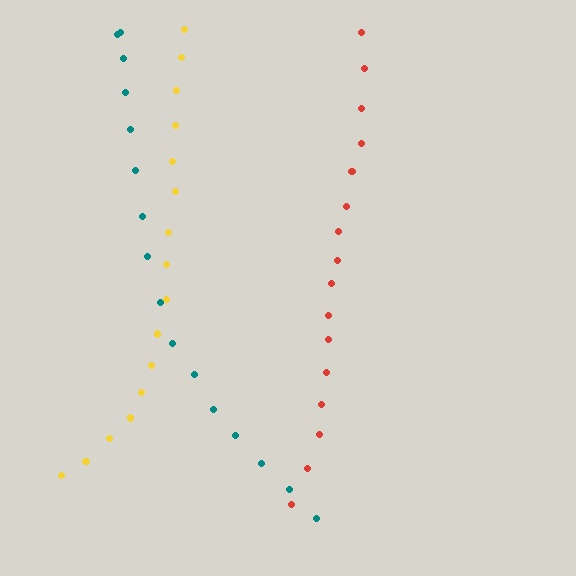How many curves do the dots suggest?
There are 3 distinct paths.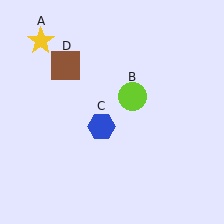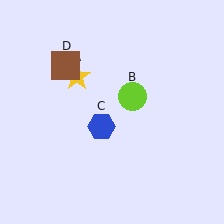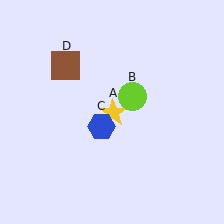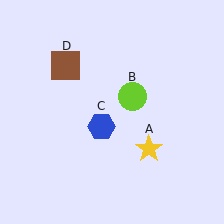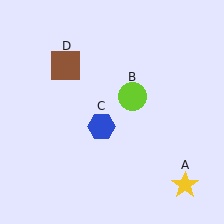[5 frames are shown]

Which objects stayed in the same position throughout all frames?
Lime circle (object B) and blue hexagon (object C) and brown square (object D) remained stationary.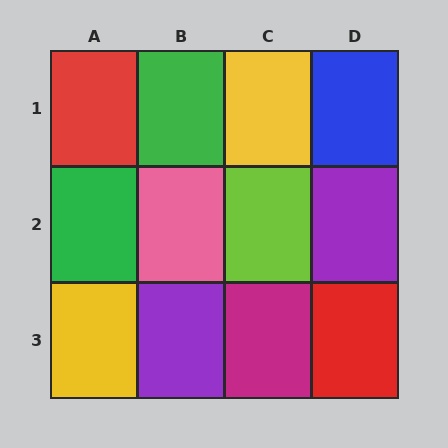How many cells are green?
2 cells are green.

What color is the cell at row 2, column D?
Purple.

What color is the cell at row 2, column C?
Lime.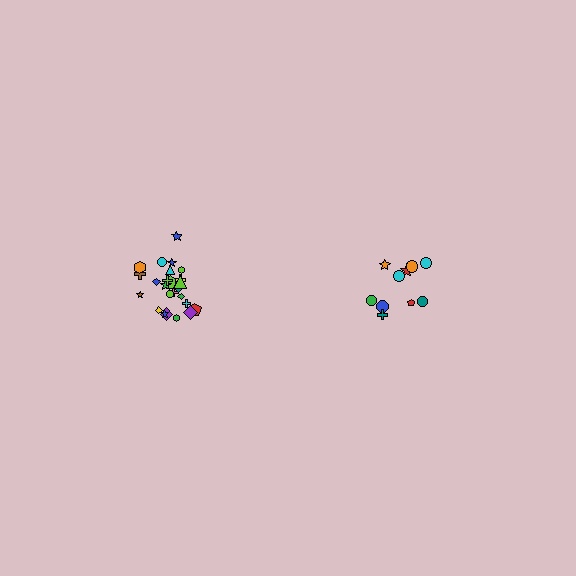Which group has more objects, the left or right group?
The left group.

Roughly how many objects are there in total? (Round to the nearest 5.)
Roughly 35 objects in total.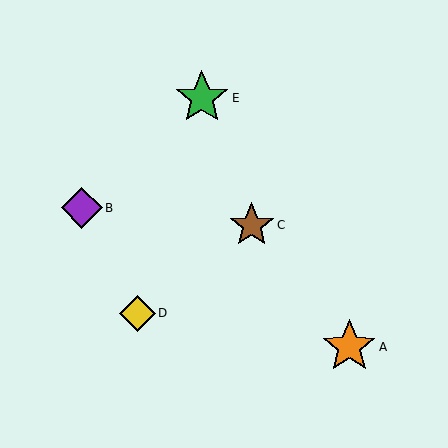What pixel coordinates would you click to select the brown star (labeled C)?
Click at (252, 225) to select the brown star C.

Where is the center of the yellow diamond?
The center of the yellow diamond is at (137, 313).